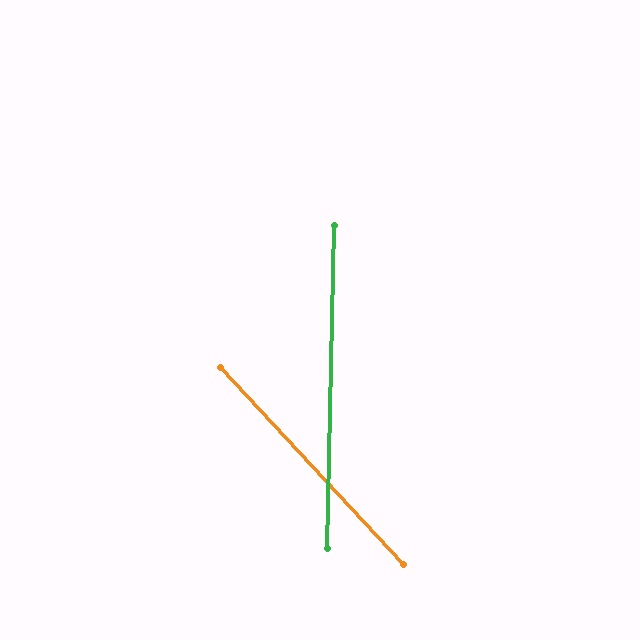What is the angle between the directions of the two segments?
Approximately 44 degrees.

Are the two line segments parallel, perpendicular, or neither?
Neither parallel nor perpendicular — they differ by about 44°.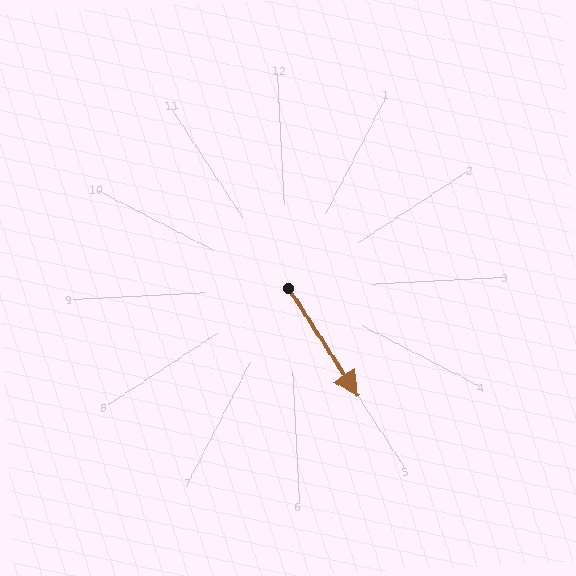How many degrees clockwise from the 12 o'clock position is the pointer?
Approximately 150 degrees.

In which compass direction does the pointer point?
Southeast.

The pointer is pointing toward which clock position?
Roughly 5 o'clock.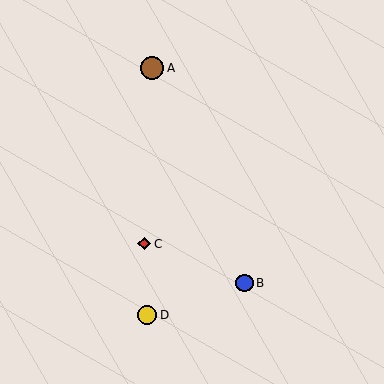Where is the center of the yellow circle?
The center of the yellow circle is at (147, 315).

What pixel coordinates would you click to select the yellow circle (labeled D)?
Click at (147, 315) to select the yellow circle D.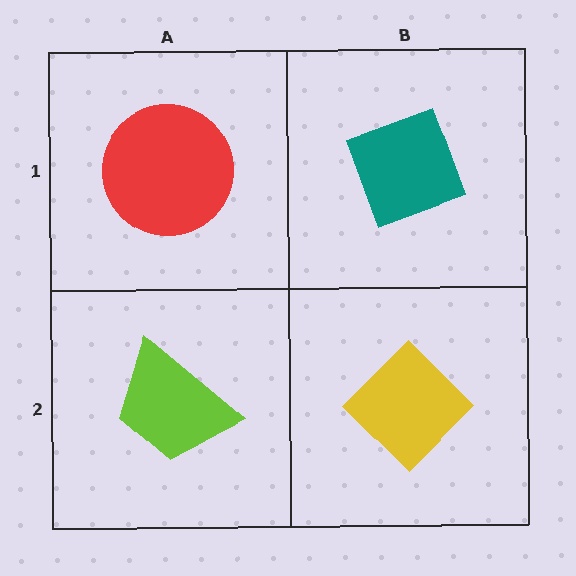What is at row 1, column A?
A red circle.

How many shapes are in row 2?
2 shapes.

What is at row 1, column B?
A teal diamond.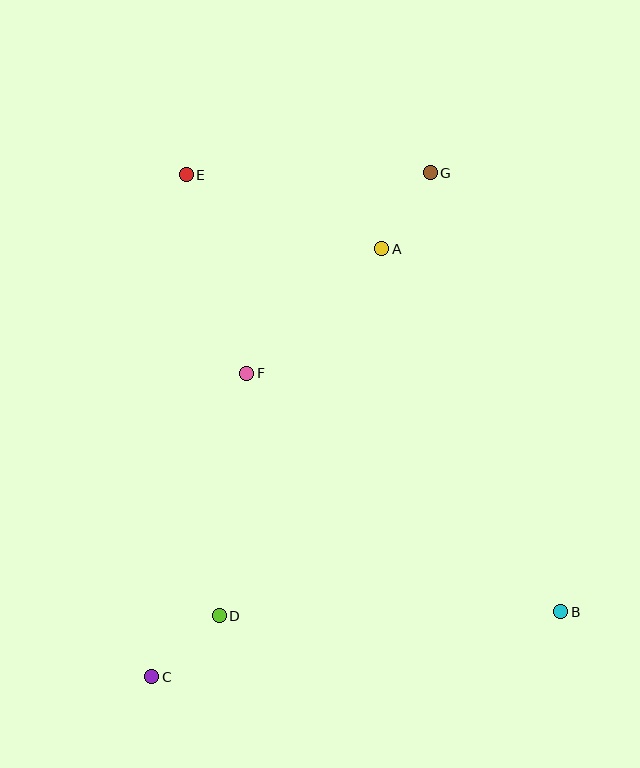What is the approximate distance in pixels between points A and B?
The distance between A and B is approximately 404 pixels.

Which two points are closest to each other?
Points A and G are closest to each other.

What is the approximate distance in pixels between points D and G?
The distance between D and G is approximately 491 pixels.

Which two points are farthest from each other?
Points C and G are farthest from each other.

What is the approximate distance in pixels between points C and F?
The distance between C and F is approximately 318 pixels.